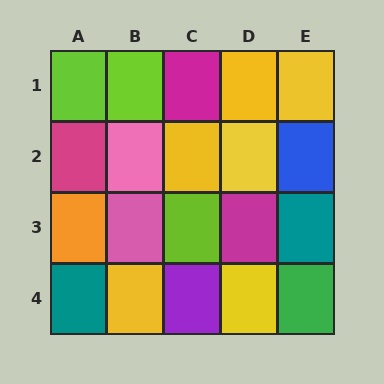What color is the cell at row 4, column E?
Green.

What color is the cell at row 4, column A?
Teal.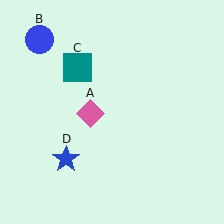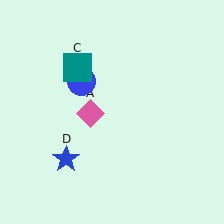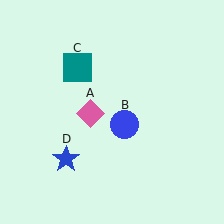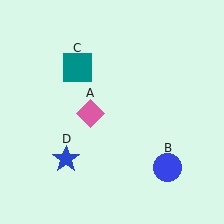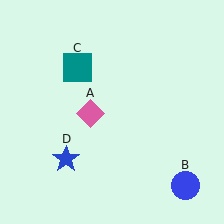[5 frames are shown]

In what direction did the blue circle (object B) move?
The blue circle (object B) moved down and to the right.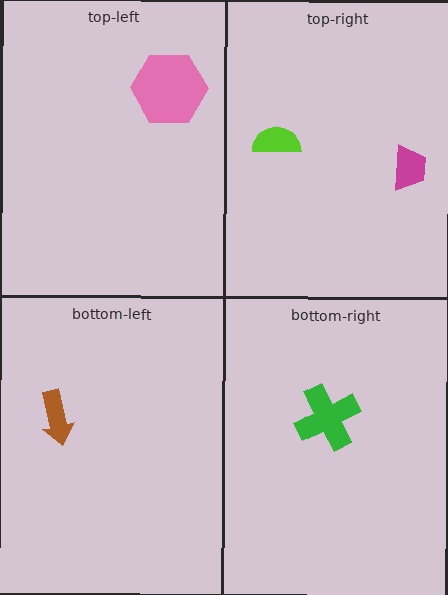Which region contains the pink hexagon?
The top-left region.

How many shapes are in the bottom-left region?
1.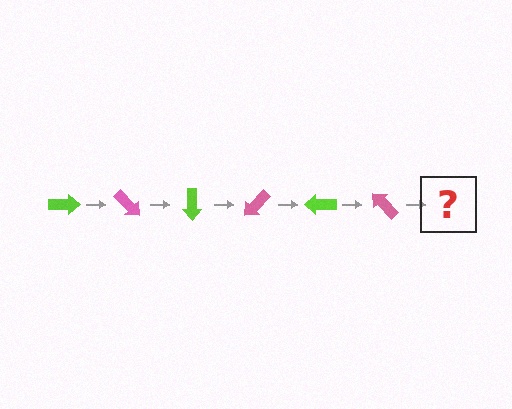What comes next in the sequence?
The next element should be a lime arrow, rotated 270 degrees from the start.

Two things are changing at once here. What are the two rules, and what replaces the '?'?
The two rules are that it rotates 45 degrees each step and the color cycles through lime and pink. The '?' should be a lime arrow, rotated 270 degrees from the start.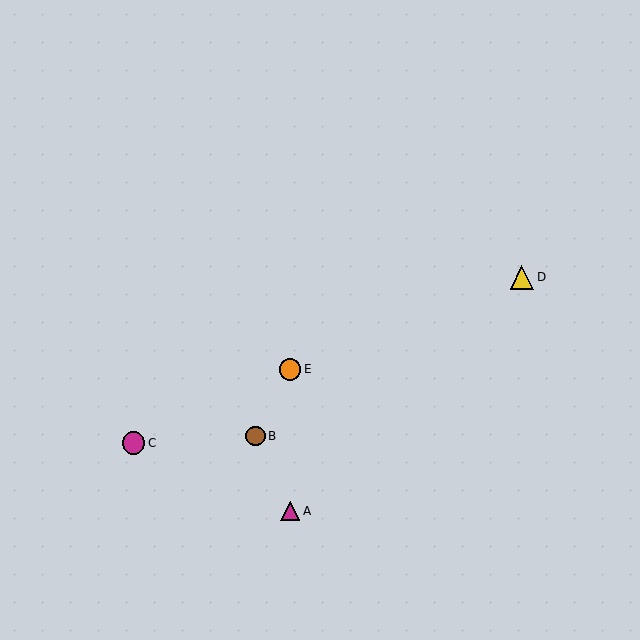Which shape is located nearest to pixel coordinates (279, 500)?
The magenta triangle (labeled A) at (290, 511) is nearest to that location.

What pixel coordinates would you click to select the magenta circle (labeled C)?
Click at (133, 443) to select the magenta circle C.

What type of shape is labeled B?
Shape B is a brown circle.